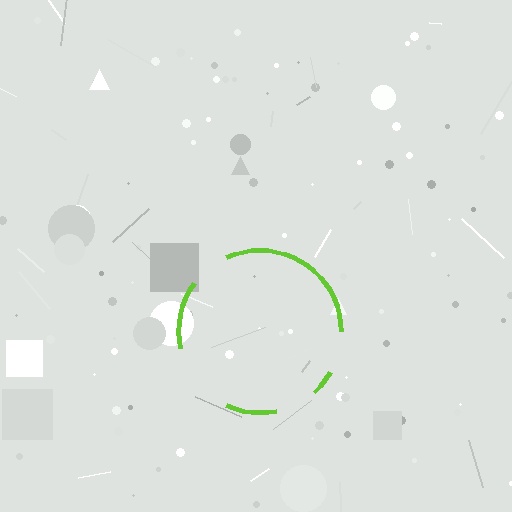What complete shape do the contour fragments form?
The contour fragments form a circle.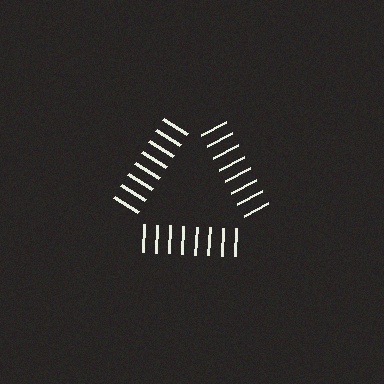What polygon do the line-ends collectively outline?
An illusory triangle — the line segments terminate on its edges but no continuous stroke is drawn.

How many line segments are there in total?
24 — 8 along each of the 3 edges.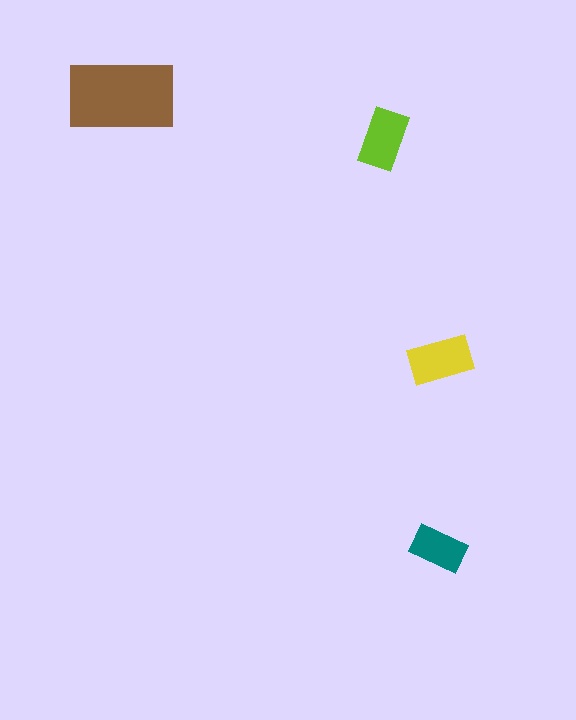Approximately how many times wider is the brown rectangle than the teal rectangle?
About 2 times wider.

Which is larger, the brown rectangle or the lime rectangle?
The brown one.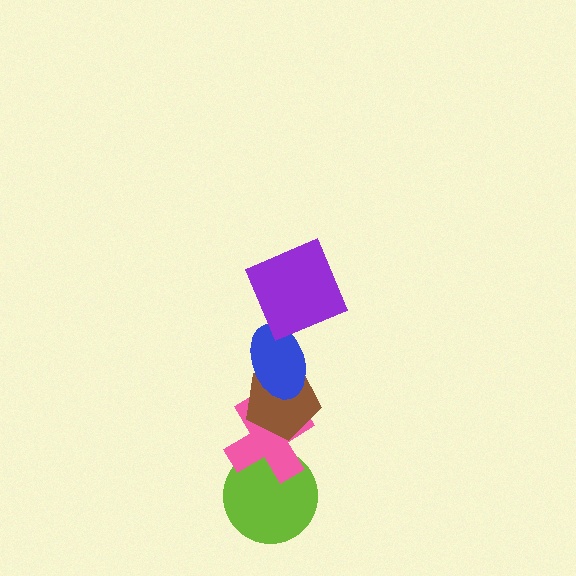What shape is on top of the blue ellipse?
The purple square is on top of the blue ellipse.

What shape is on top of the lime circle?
The pink cross is on top of the lime circle.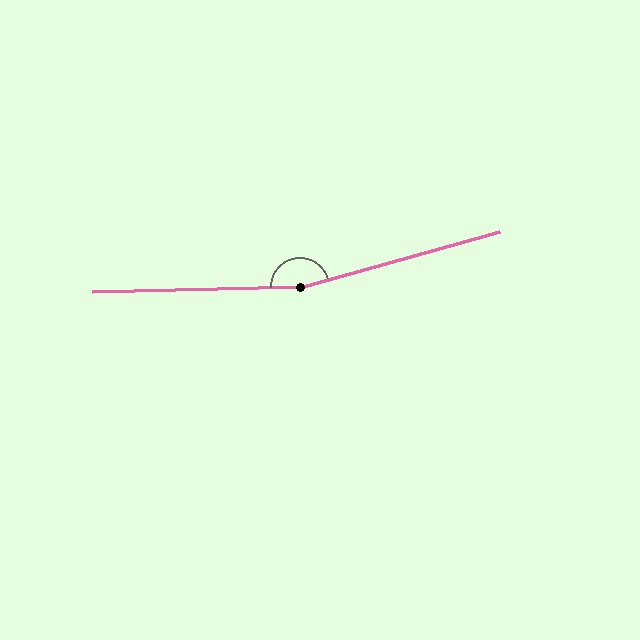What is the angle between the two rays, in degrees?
Approximately 166 degrees.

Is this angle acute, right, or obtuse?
It is obtuse.